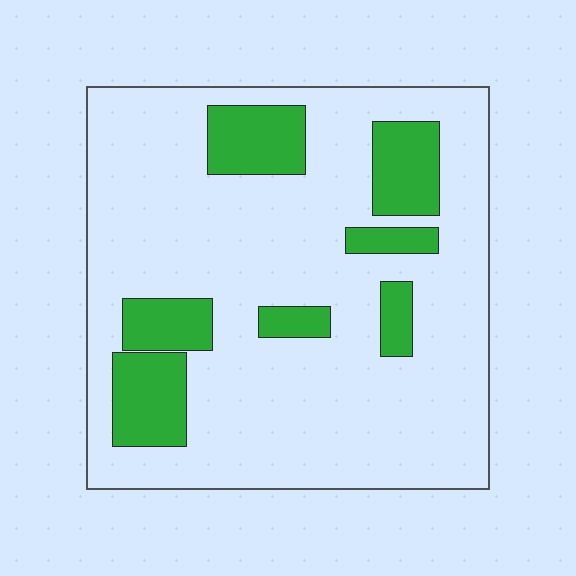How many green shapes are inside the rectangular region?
7.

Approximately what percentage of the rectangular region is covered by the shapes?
Approximately 20%.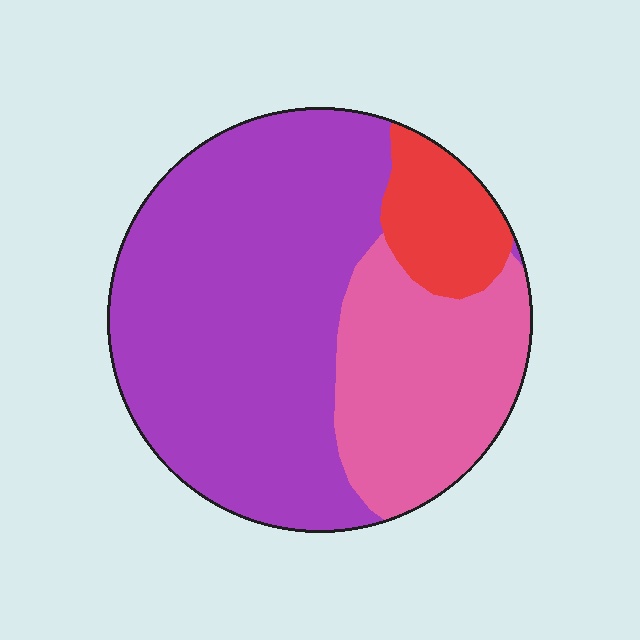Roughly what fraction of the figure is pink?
Pink takes up about one quarter (1/4) of the figure.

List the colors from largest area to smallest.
From largest to smallest: purple, pink, red.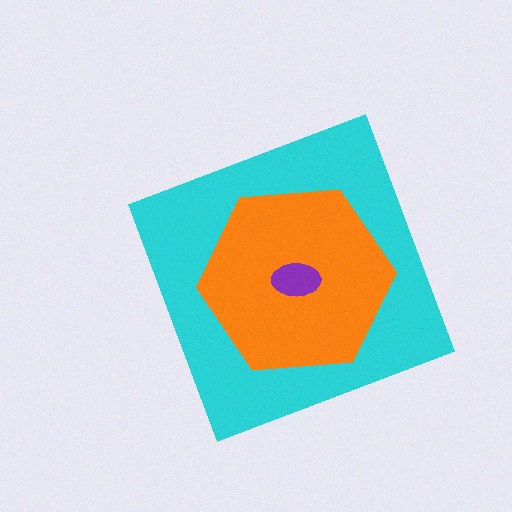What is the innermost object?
The purple ellipse.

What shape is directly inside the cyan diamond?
The orange hexagon.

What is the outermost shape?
The cyan diamond.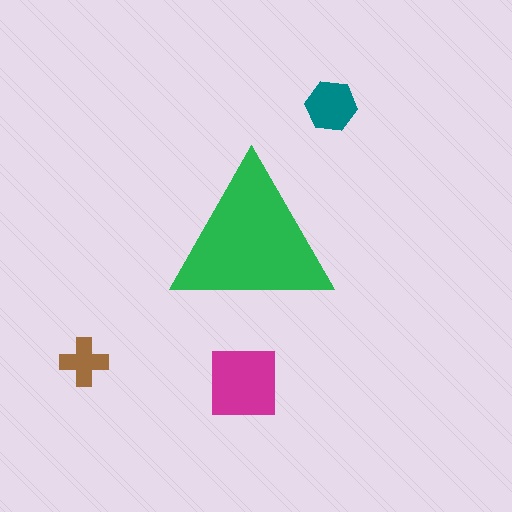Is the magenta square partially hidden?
No, the magenta square is fully visible.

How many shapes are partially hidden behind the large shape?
0 shapes are partially hidden.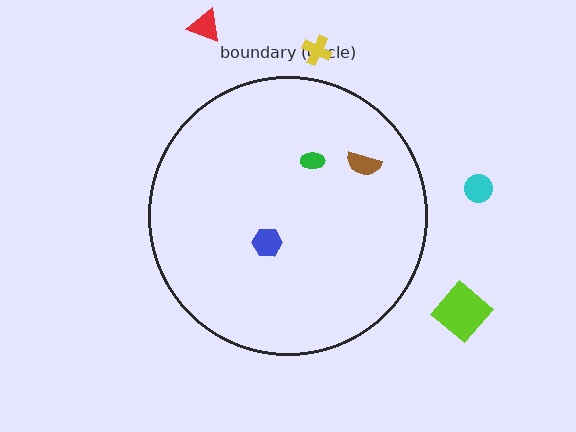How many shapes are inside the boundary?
3 inside, 4 outside.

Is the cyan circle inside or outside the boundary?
Outside.